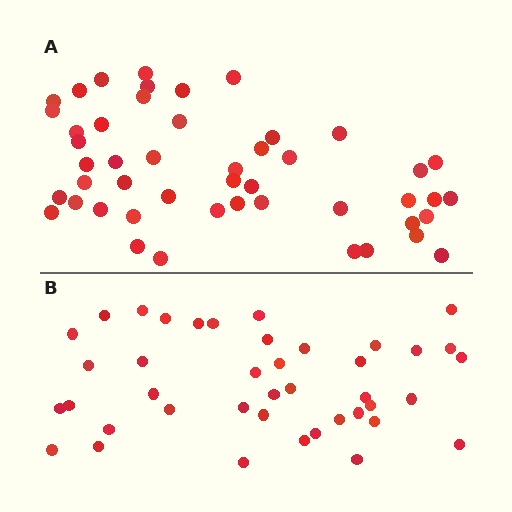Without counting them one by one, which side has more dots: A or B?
Region A (the top region) has more dots.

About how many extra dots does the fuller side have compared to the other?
Region A has roughly 8 or so more dots than region B.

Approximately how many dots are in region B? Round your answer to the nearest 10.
About 40 dots. (The exact count is 41, which rounds to 40.)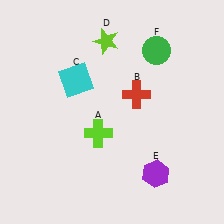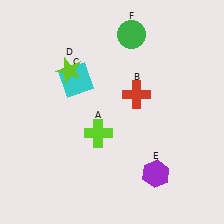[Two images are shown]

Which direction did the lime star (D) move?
The lime star (D) moved left.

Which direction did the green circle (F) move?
The green circle (F) moved left.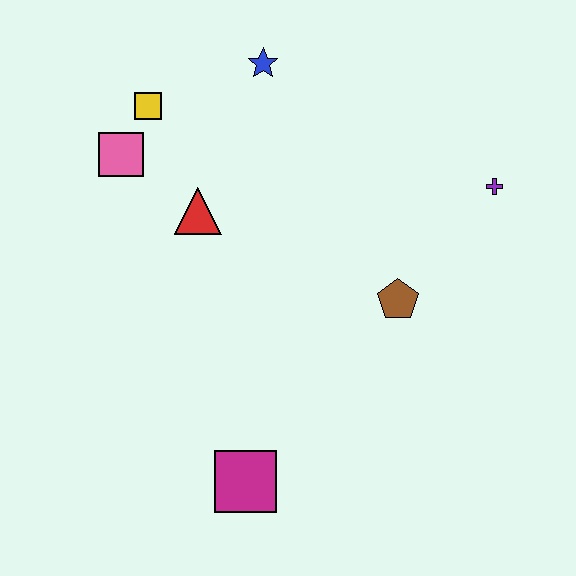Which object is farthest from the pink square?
The purple cross is farthest from the pink square.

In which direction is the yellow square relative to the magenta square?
The yellow square is above the magenta square.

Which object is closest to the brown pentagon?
The purple cross is closest to the brown pentagon.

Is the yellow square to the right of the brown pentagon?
No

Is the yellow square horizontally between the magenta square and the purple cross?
No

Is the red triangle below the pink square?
Yes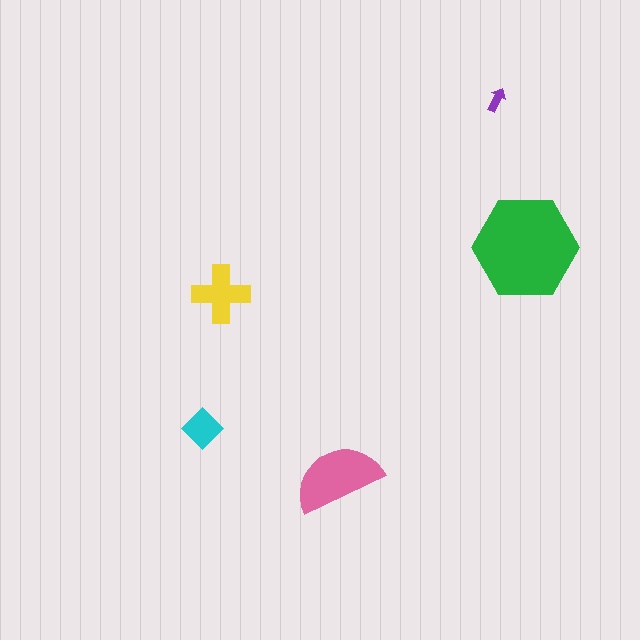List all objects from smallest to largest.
The purple arrow, the cyan diamond, the yellow cross, the pink semicircle, the green hexagon.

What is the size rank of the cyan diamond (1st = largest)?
4th.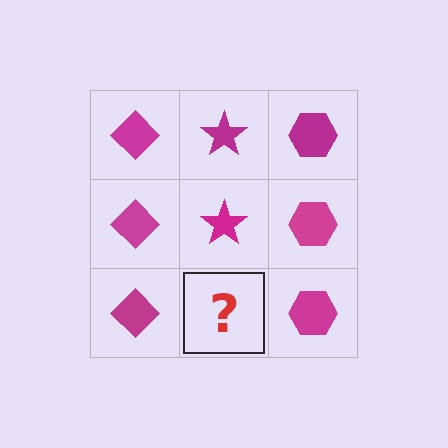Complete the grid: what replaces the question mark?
The question mark should be replaced with a magenta star.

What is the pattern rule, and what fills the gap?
The rule is that each column has a consistent shape. The gap should be filled with a magenta star.